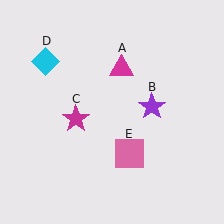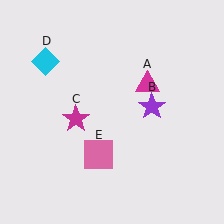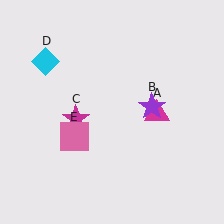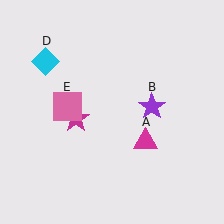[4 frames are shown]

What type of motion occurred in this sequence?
The magenta triangle (object A), pink square (object E) rotated clockwise around the center of the scene.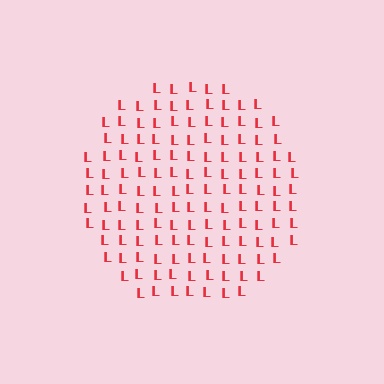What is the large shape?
The large shape is a circle.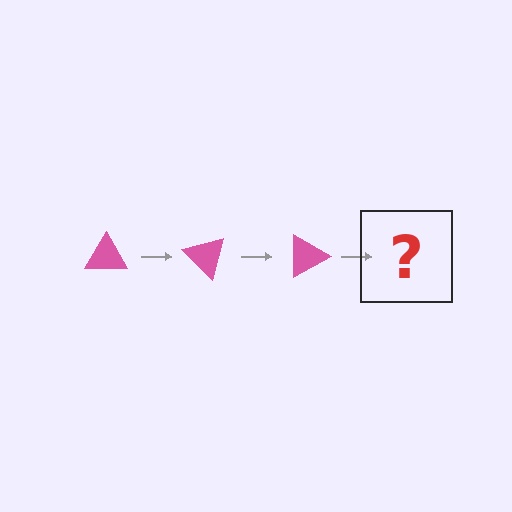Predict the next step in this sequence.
The next step is a pink triangle rotated 135 degrees.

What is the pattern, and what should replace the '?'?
The pattern is that the triangle rotates 45 degrees each step. The '?' should be a pink triangle rotated 135 degrees.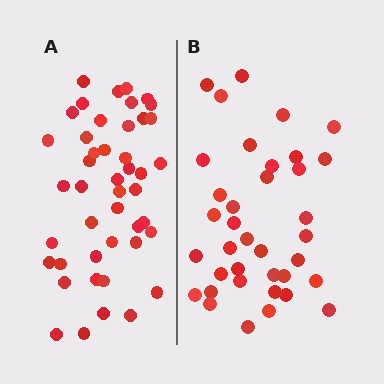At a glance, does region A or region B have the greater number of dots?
Region A (the left region) has more dots.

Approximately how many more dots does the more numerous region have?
Region A has roughly 8 or so more dots than region B.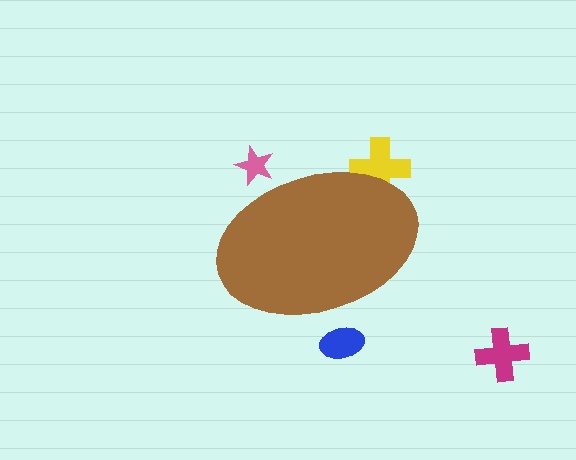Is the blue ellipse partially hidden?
Yes, the blue ellipse is partially hidden behind the brown ellipse.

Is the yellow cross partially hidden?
Yes, the yellow cross is partially hidden behind the brown ellipse.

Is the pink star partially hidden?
Yes, the pink star is partially hidden behind the brown ellipse.